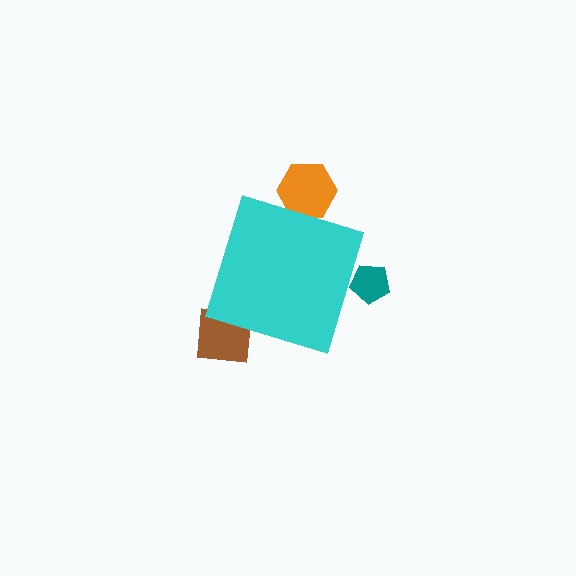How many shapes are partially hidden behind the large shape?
3 shapes are partially hidden.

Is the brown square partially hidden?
Yes, the brown square is partially hidden behind the cyan diamond.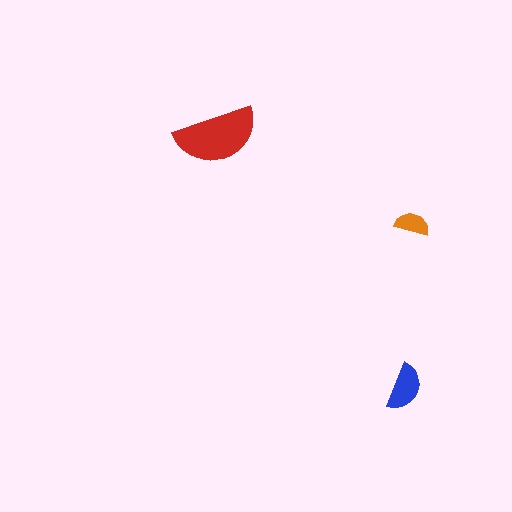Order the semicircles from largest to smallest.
the red one, the blue one, the orange one.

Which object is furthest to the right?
The orange semicircle is rightmost.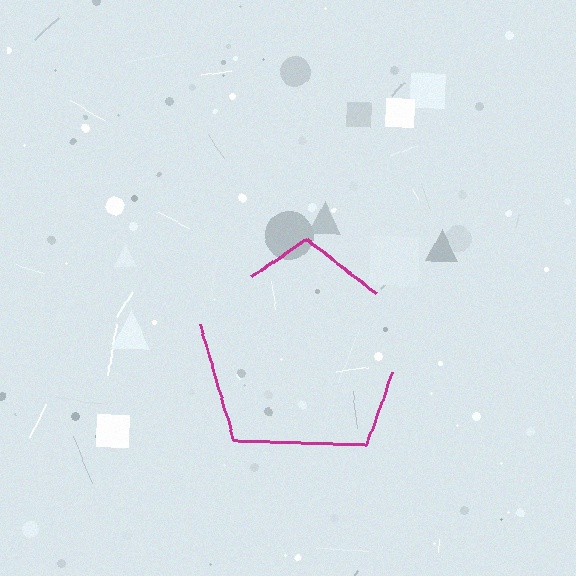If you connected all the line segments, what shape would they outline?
They would outline a pentagon.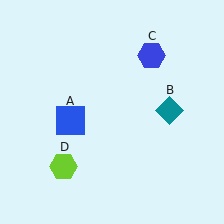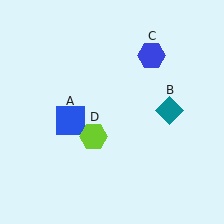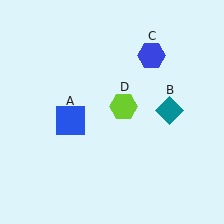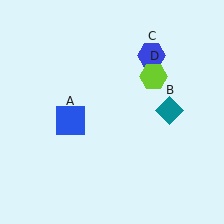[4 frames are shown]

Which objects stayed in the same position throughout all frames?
Blue square (object A) and teal diamond (object B) and blue hexagon (object C) remained stationary.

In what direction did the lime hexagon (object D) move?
The lime hexagon (object D) moved up and to the right.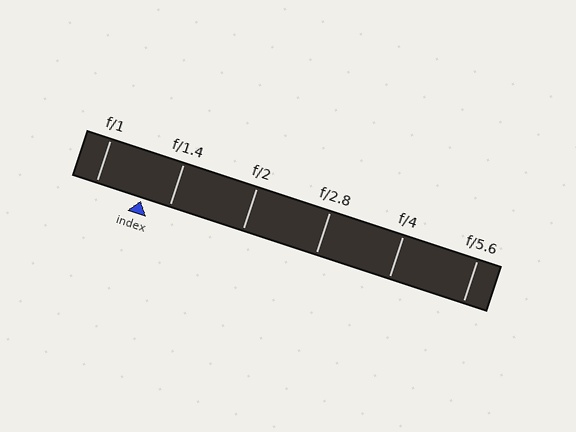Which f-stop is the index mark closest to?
The index mark is closest to f/1.4.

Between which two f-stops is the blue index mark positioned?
The index mark is between f/1 and f/1.4.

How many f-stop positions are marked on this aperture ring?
There are 6 f-stop positions marked.